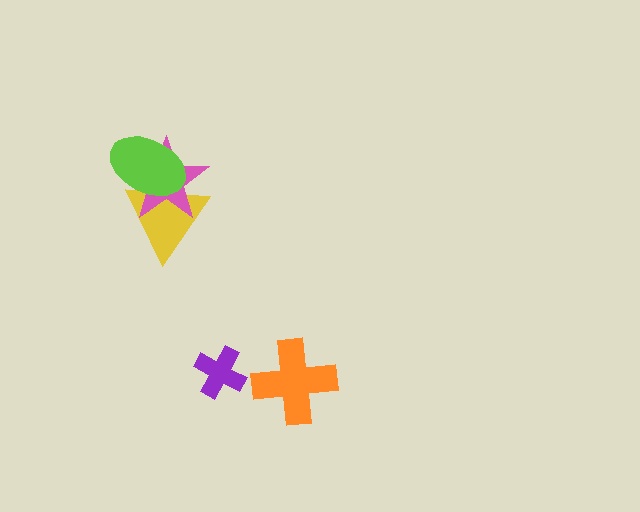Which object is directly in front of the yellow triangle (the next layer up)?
The pink star is directly in front of the yellow triangle.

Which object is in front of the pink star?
The lime ellipse is in front of the pink star.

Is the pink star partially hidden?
Yes, it is partially covered by another shape.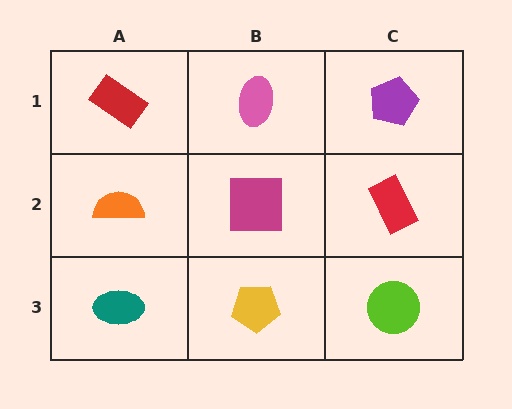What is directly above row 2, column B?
A pink ellipse.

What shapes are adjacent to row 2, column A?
A red rectangle (row 1, column A), a teal ellipse (row 3, column A), a magenta square (row 2, column B).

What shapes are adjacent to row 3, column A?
An orange semicircle (row 2, column A), a yellow pentagon (row 3, column B).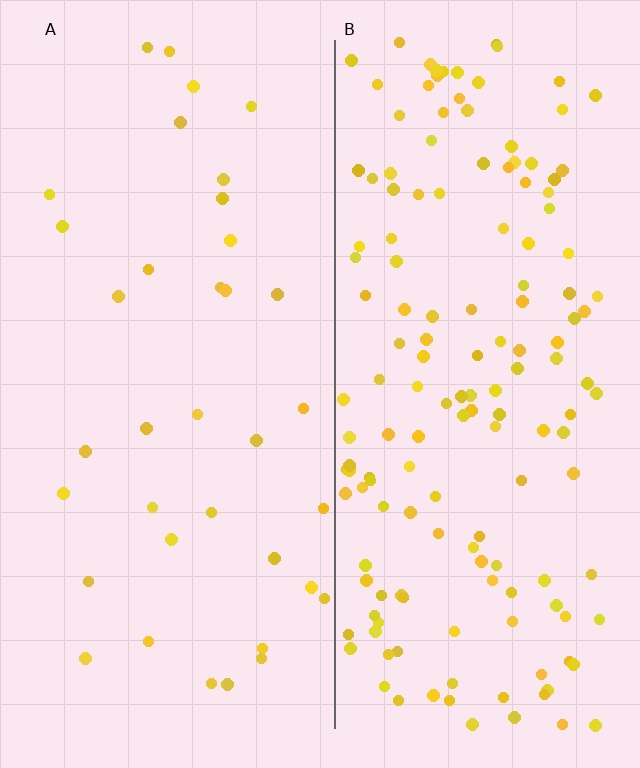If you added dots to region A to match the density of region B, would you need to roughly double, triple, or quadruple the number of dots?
Approximately quadruple.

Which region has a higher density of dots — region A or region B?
B (the right).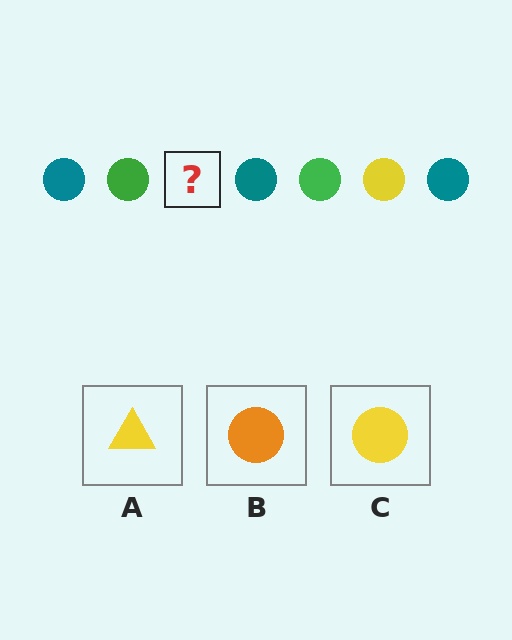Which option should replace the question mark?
Option C.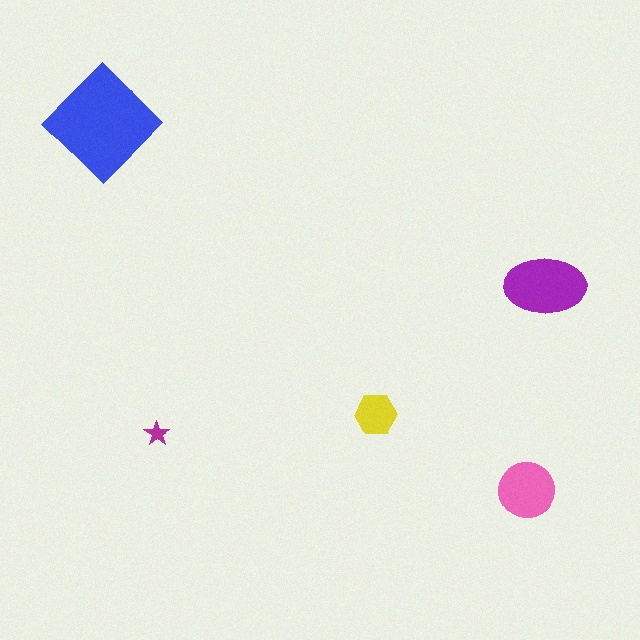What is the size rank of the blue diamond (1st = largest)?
1st.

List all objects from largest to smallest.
The blue diamond, the purple ellipse, the pink circle, the yellow hexagon, the magenta star.